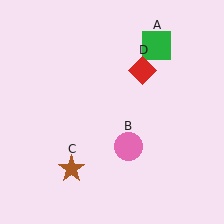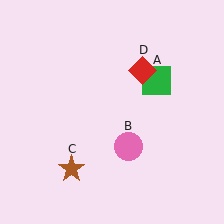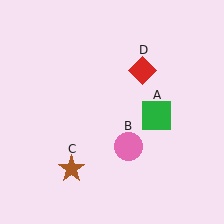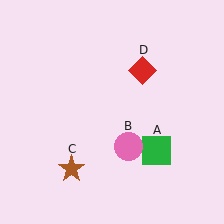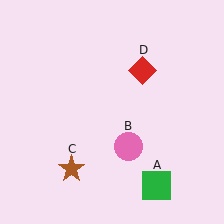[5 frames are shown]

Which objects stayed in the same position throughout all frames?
Pink circle (object B) and brown star (object C) and red diamond (object D) remained stationary.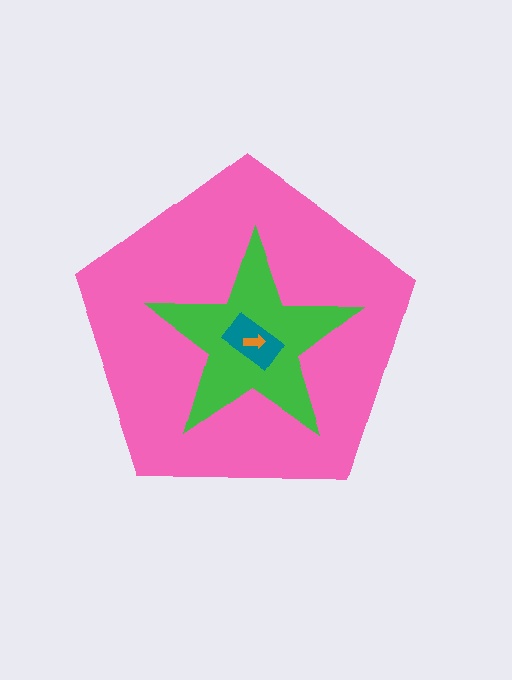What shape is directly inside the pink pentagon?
The green star.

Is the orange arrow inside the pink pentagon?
Yes.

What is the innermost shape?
The orange arrow.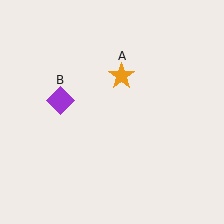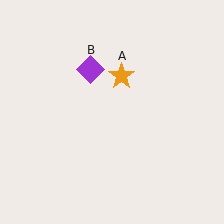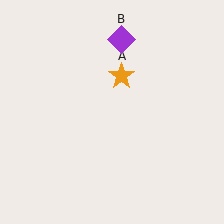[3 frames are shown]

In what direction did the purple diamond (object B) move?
The purple diamond (object B) moved up and to the right.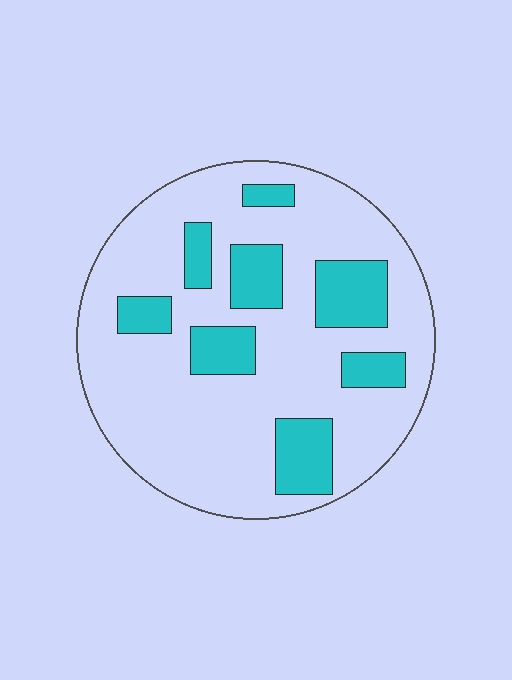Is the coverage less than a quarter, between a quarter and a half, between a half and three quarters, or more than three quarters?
Less than a quarter.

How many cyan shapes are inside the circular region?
8.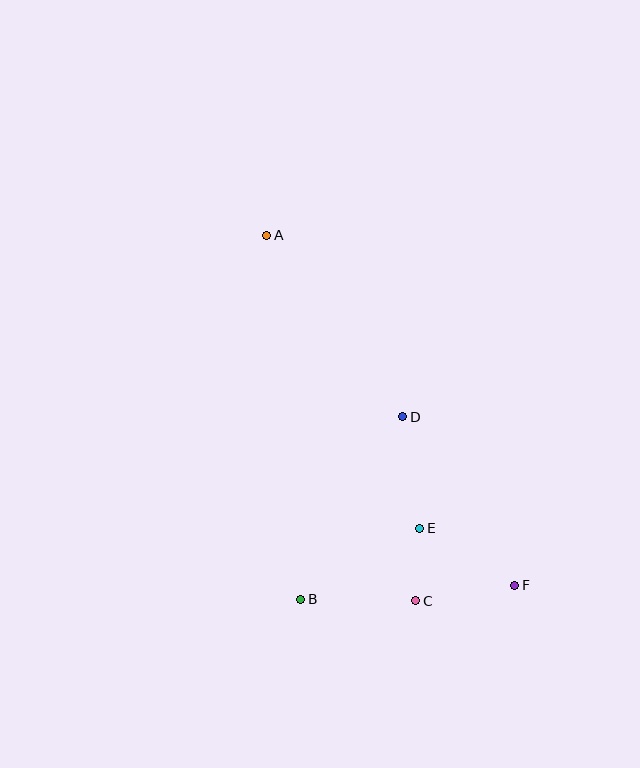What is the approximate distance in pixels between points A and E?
The distance between A and E is approximately 331 pixels.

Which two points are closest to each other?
Points C and E are closest to each other.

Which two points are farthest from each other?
Points A and F are farthest from each other.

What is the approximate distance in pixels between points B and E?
The distance between B and E is approximately 138 pixels.